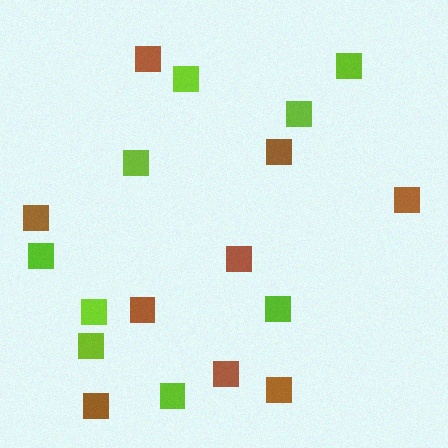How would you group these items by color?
There are 2 groups: one group of brown squares (9) and one group of lime squares (9).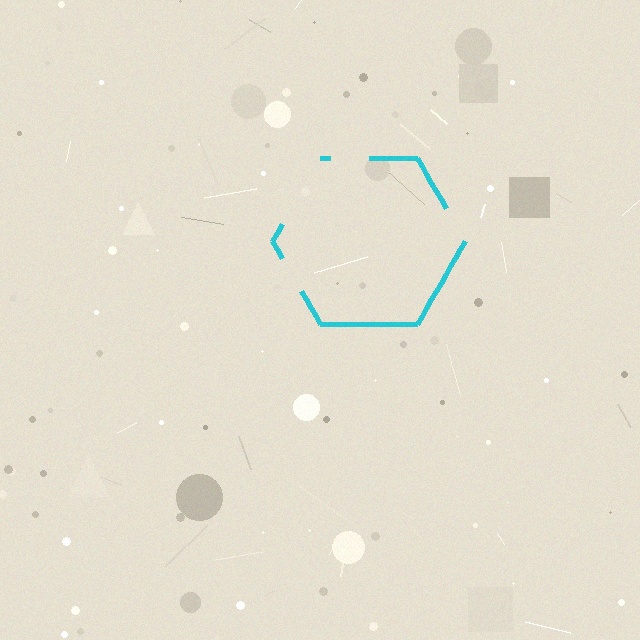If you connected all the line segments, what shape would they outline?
They would outline a hexagon.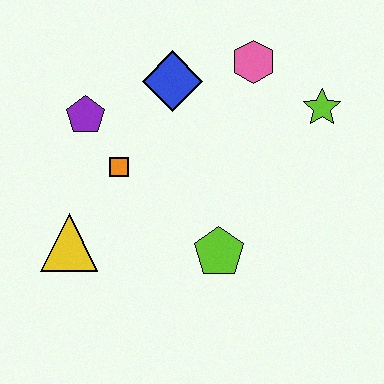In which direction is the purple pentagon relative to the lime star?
The purple pentagon is to the left of the lime star.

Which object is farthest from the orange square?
The lime star is farthest from the orange square.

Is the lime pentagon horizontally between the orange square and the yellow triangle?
No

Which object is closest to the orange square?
The purple pentagon is closest to the orange square.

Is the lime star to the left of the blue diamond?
No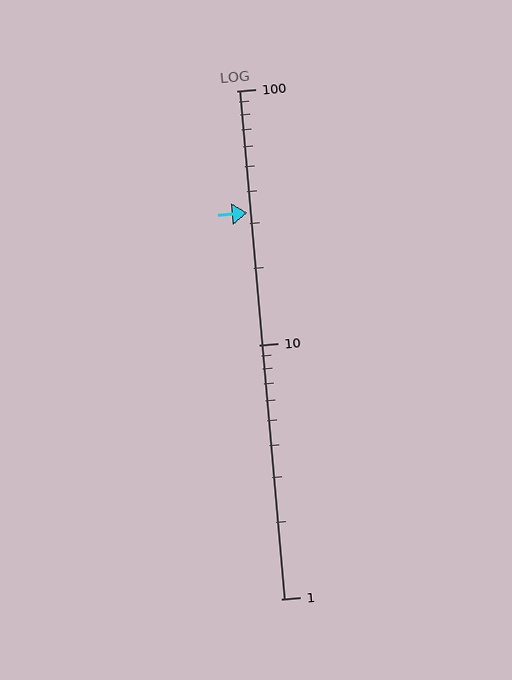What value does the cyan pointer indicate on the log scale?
The pointer indicates approximately 33.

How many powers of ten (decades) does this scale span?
The scale spans 2 decades, from 1 to 100.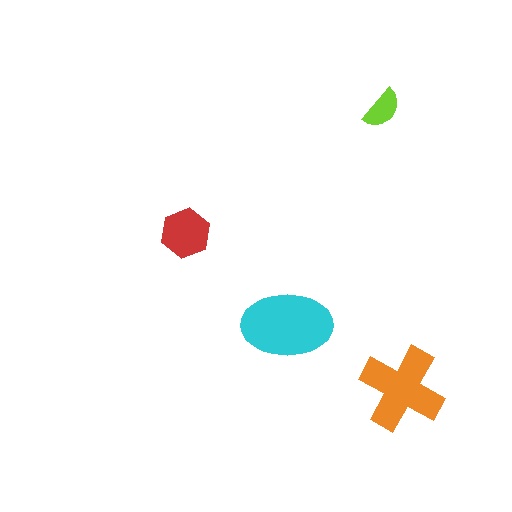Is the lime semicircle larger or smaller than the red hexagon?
Smaller.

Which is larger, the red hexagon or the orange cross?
The orange cross.